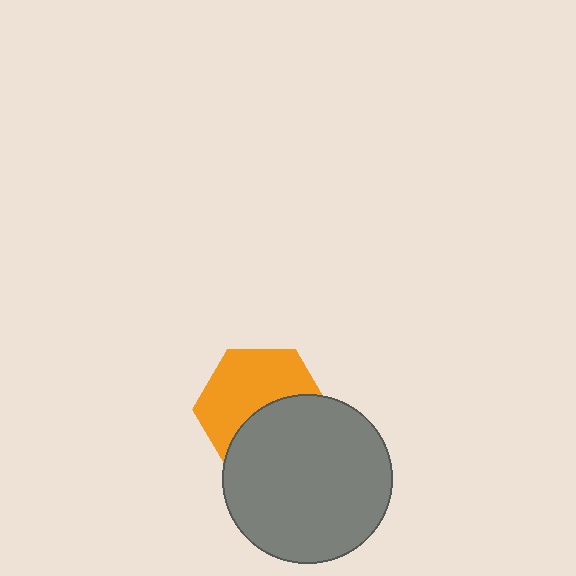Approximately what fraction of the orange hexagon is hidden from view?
Roughly 44% of the orange hexagon is hidden behind the gray circle.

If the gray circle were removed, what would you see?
You would see the complete orange hexagon.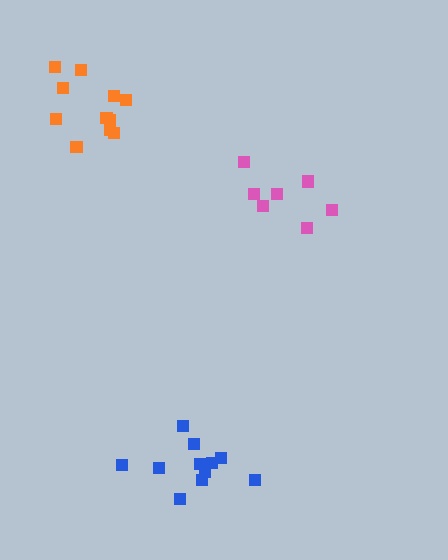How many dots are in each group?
Group 1: 7 dots, Group 2: 12 dots, Group 3: 11 dots (30 total).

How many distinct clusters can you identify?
There are 3 distinct clusters.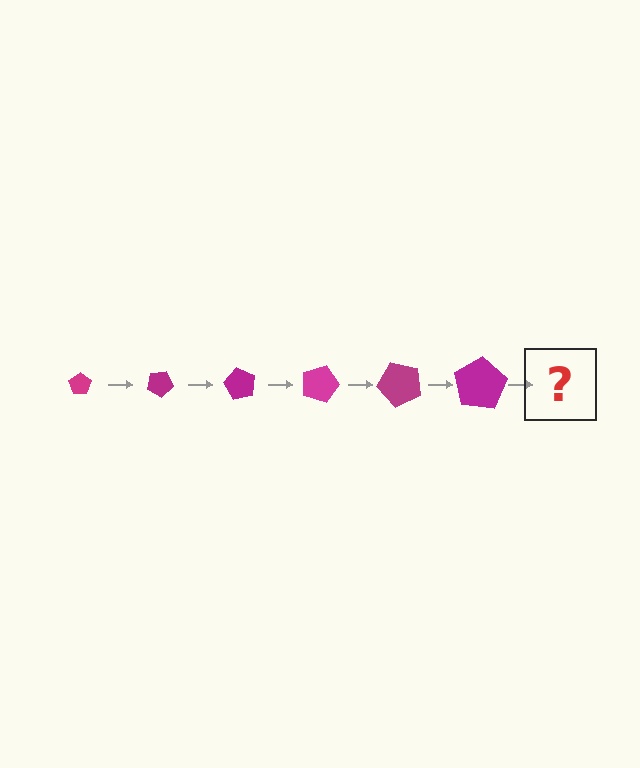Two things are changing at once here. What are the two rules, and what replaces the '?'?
The two rules are that the pentagon grows larger each step and it rotates 30 degrees each step. The '?' should be a pentagon, larger than the previous one and rotated 180 degrees from the start.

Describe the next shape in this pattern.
It should be a pentagon, larger than the previous one and rotated 180 degrees from the start.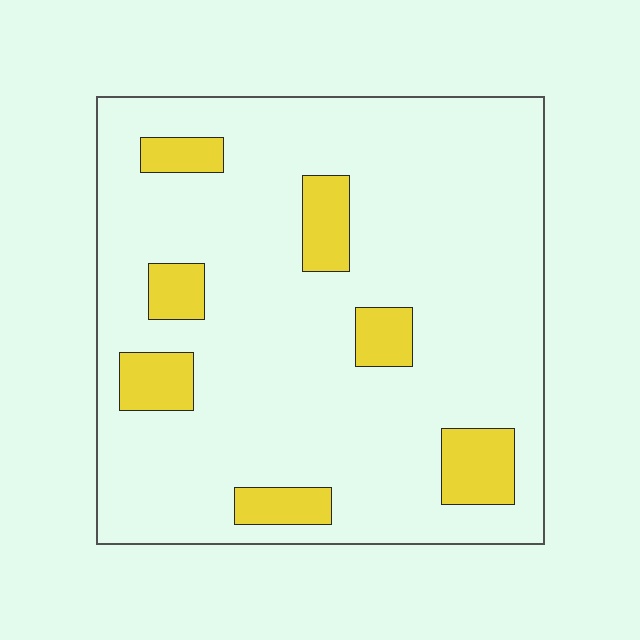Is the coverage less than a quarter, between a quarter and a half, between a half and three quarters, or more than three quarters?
Less than a quarter.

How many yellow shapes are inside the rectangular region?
7.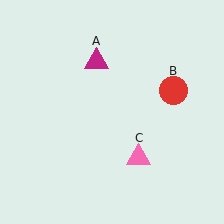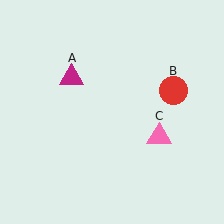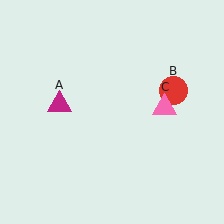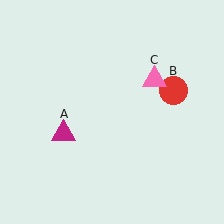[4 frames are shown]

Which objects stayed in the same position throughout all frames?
Red circle (object B) remained stationary.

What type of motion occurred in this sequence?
The magenta triangle (object A), pink triangle (object C) rotated counterclockwise around the center of the scene.